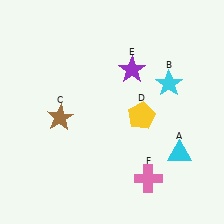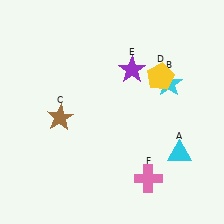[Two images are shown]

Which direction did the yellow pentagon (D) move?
The yellow pentagon (D) moved up.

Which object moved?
The yellow pentagon (D) moved up.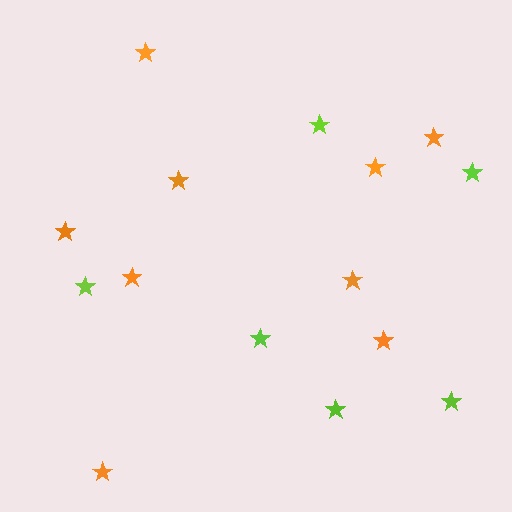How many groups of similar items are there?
There are 2 groups: one group of orange stars (9) and one group of lime stars (6).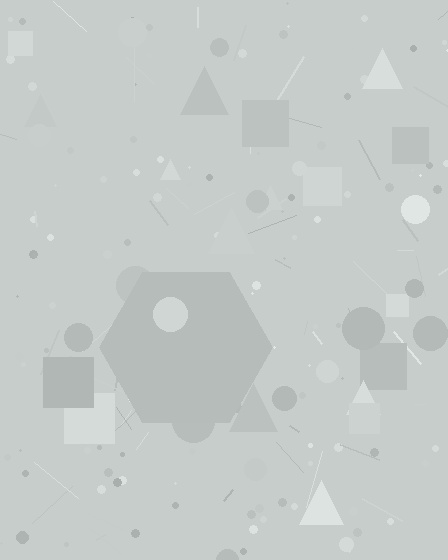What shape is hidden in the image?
A hexagon is hidden in the image.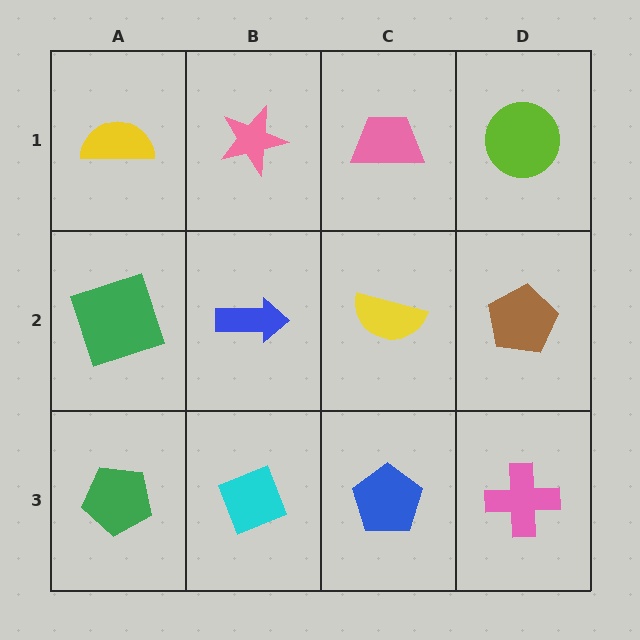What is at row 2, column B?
A blue arrow.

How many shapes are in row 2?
4 shapes.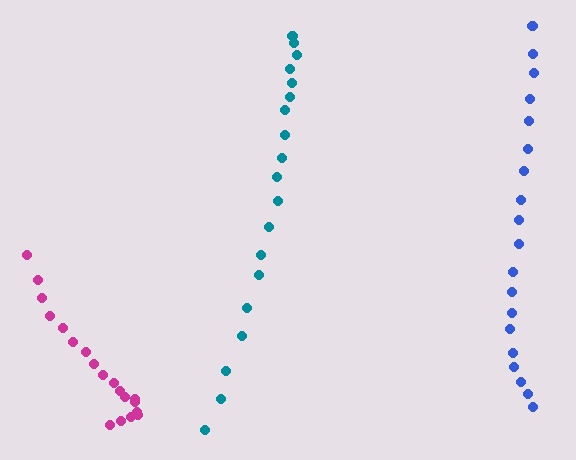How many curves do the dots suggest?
There are 3 distinct paths.